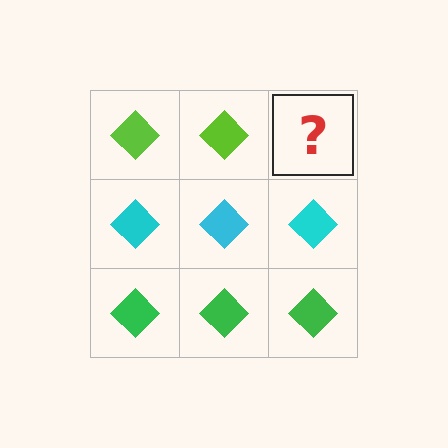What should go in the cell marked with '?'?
The missing cell should contain a lime diamond.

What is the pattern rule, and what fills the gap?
The rule is that each row has a consistent color. The gap should be filled with a lime diamond.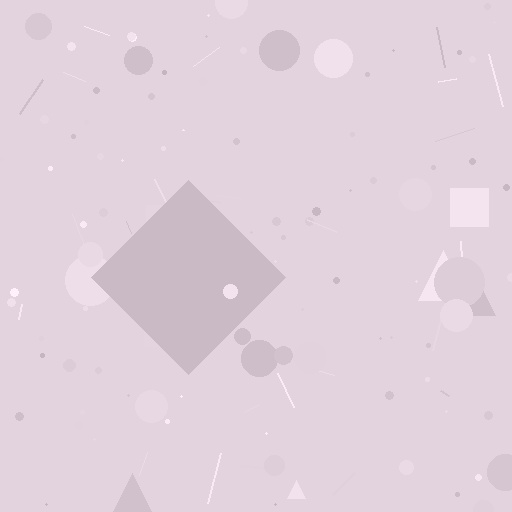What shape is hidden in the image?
A diamond is hidden in the image.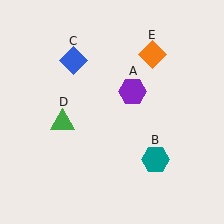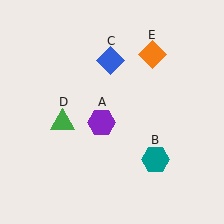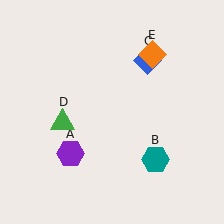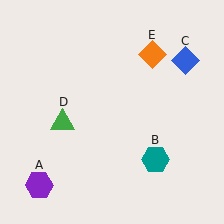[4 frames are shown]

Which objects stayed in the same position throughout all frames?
Teal hexagon (object B) and green triangle (object D) and orange diamond (object E) remained stationary.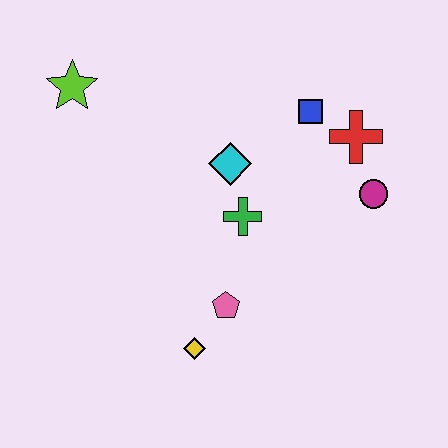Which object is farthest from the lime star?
The magenta circle is farthest from the lime star.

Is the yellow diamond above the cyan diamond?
No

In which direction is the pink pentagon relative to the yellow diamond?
The pink pentagon is above the yellow diamond.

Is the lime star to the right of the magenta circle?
No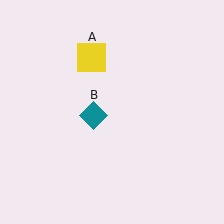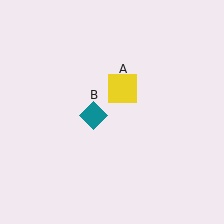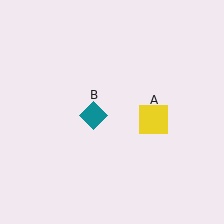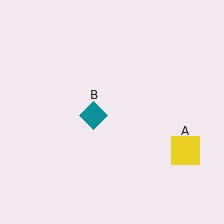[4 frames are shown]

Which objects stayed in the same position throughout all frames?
Teal diamond (object B) remained stationary.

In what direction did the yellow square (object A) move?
The yellow square (object A) moved down and to the right.